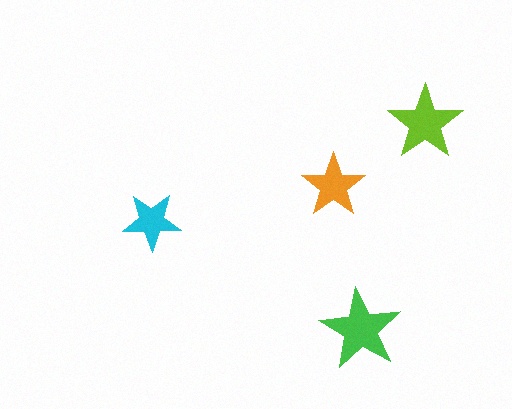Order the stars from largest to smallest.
the green one, the lime one, the orange one, the cyan one.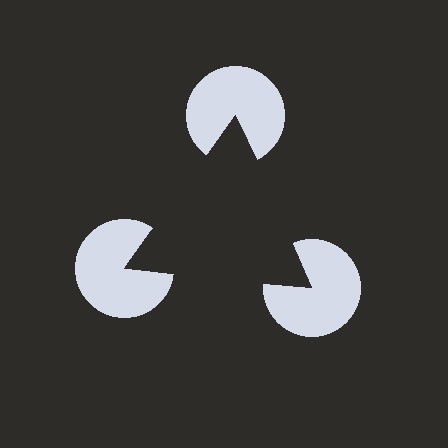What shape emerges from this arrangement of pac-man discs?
An illusory triangle — its edges are inferred from the aligned wedge cuts in the pac-man discs, not physically drawn.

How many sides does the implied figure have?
3 sides.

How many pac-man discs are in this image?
There are 3 — one at each vertex of the illusory triangle.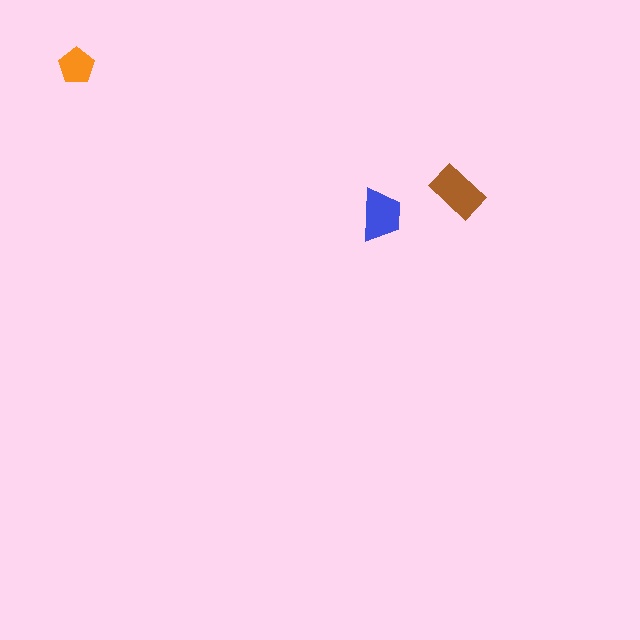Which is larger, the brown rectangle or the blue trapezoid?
The brown rectangle.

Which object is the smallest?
The orange pentagon.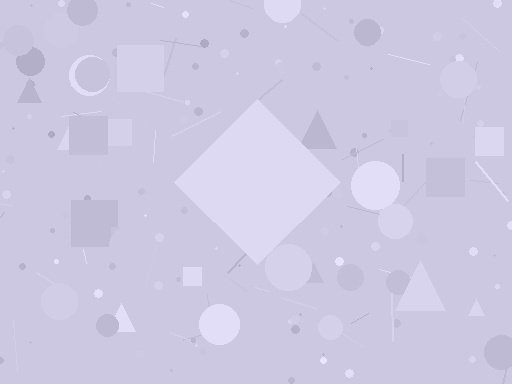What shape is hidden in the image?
A diamond is hidden in the image.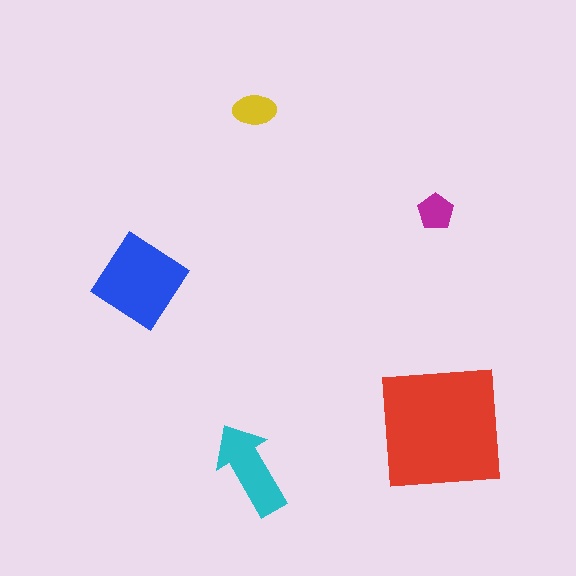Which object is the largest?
The red square.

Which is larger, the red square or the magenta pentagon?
The red square.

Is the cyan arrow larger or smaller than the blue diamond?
Smaller.